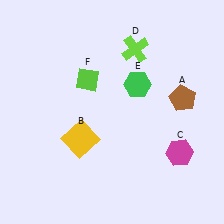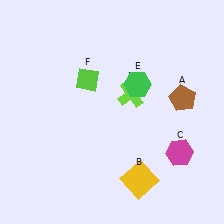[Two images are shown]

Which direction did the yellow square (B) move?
The yellow square (B) moved right.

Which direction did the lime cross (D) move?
The lime cross (D) moved down.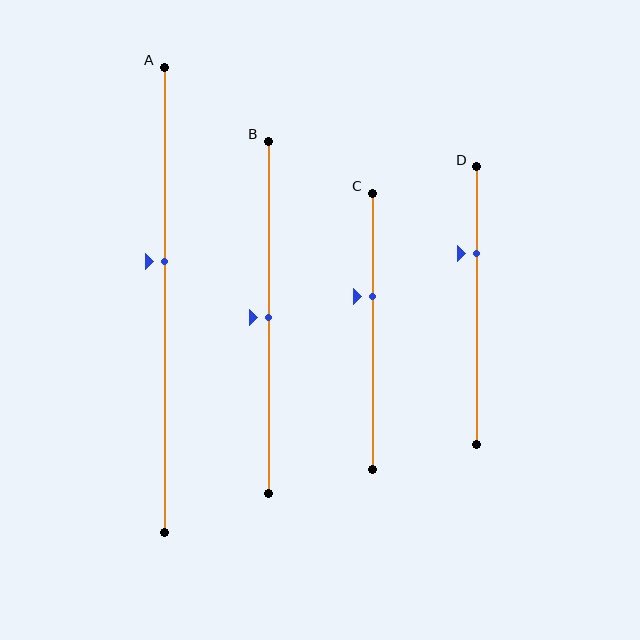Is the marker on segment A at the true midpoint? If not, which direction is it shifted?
No, the marker on segment A is shifted upward by about 8% of the segment length.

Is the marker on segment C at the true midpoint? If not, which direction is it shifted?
No, the marker on segment C is shifted upward by about 13% of the segment length.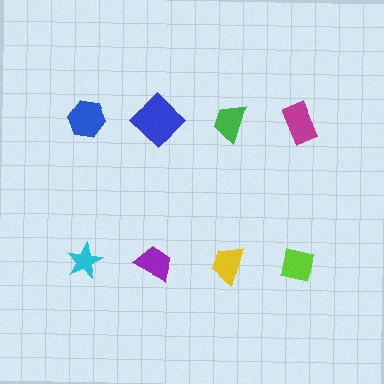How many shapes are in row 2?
4 shapes.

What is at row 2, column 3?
A yellow trapezoid.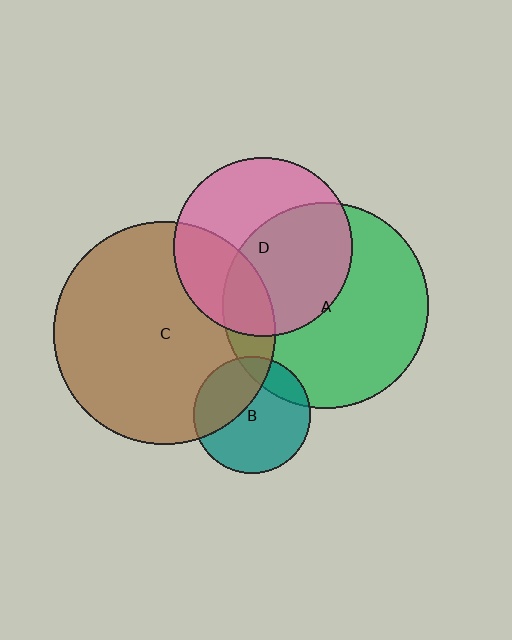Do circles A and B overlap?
Yes.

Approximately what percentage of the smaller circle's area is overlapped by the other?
Approximately 15%.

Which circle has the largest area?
Circle C (brown).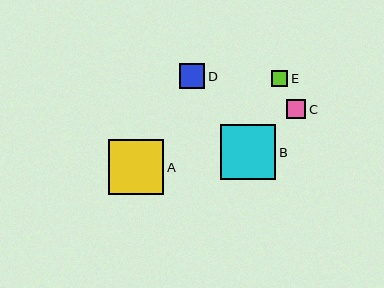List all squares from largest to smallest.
From largest to smallest: A, B, D, C, E.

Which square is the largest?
Square A is the largest with a size of approximately 56 pixels.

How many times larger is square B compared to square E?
Square B is approximately 3.5 times the size of square E.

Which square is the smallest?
Square E is the smallest with a size of approximately 16 pixels.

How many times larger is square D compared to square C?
Square D is approximately 1.3 times the size of square C.